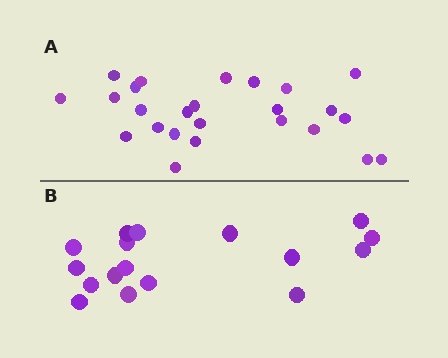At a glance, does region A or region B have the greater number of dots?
Region A (the top region) has more dots.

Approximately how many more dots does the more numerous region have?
Region A has roughly 8 or so more dots than region B.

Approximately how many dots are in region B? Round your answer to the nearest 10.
About 20 dots. (The exact count is 17, which rounds to 20.)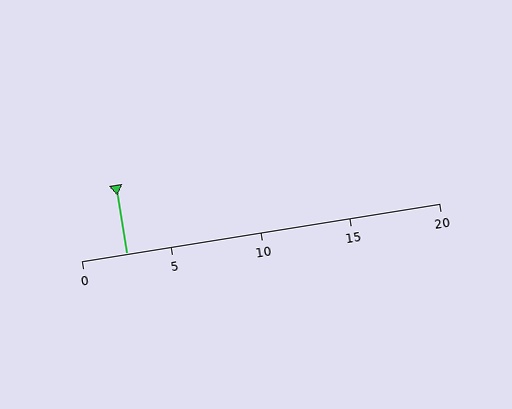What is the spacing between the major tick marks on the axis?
The major ticks are spaced 5 apart.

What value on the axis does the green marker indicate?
The marker indicates approximately 2.5.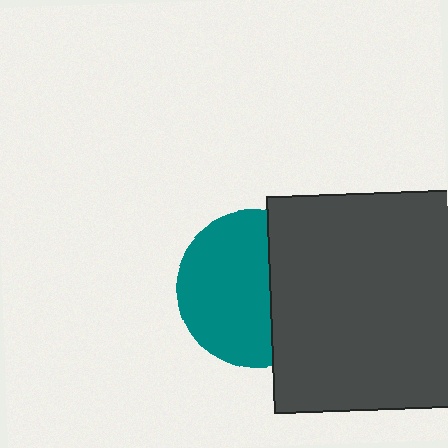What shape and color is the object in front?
The object in front is a dark gray rectangle.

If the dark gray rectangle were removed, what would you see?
You would see the complete teal circle.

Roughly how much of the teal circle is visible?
About half of it is visible (roughly 61%).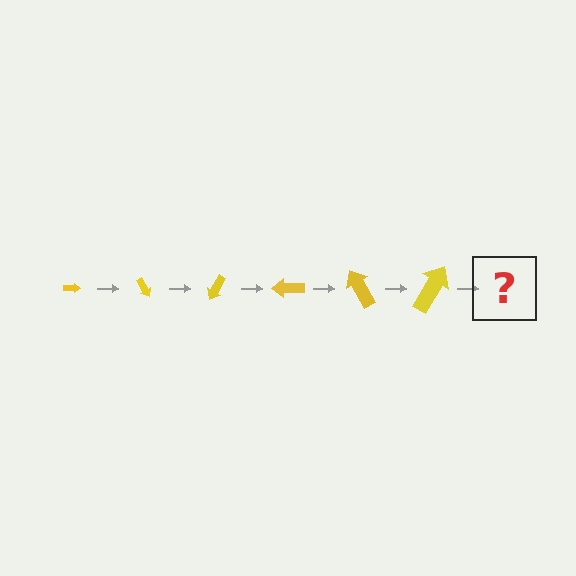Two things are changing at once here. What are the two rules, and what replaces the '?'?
The two rules are that the arrow grows larger each step and it rotates 60 degrees each step. The '?' should be an arrow, larger than the previous one and rotated 360 degrees from the start.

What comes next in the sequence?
The next element should be an arrow, larger than the previous one and rotated 360 degrees from the start.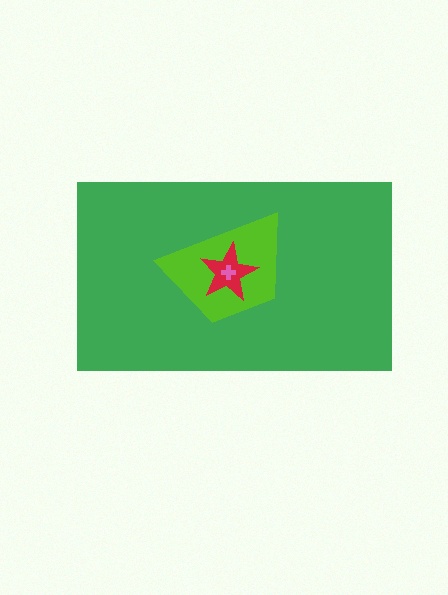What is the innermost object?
The pink cross.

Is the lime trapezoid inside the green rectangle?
Yes.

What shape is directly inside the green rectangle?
The lime trapezoid.